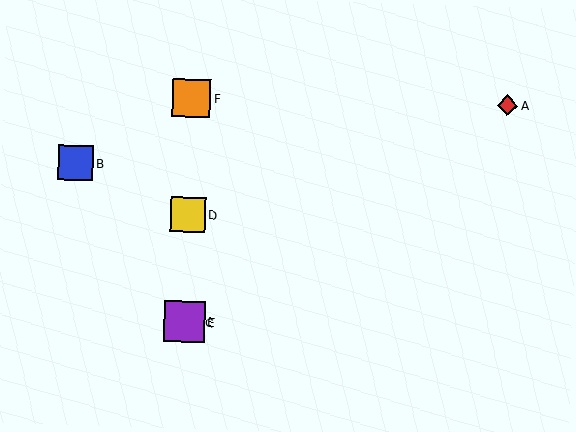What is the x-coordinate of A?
Object A is at x≈507.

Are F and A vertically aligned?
No, F is at x≈192 and A is at x≈507.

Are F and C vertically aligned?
Yes, both are at x≈192.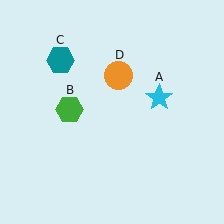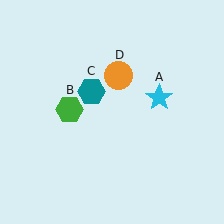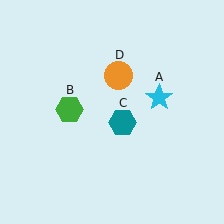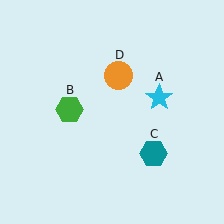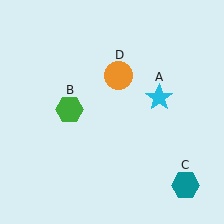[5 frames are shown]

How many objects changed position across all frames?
1 object changed position: teal hexagon (object C).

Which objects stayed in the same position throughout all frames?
Cyan star (object A) and green hexagon (object B) and orange circle (object D) remained stationary.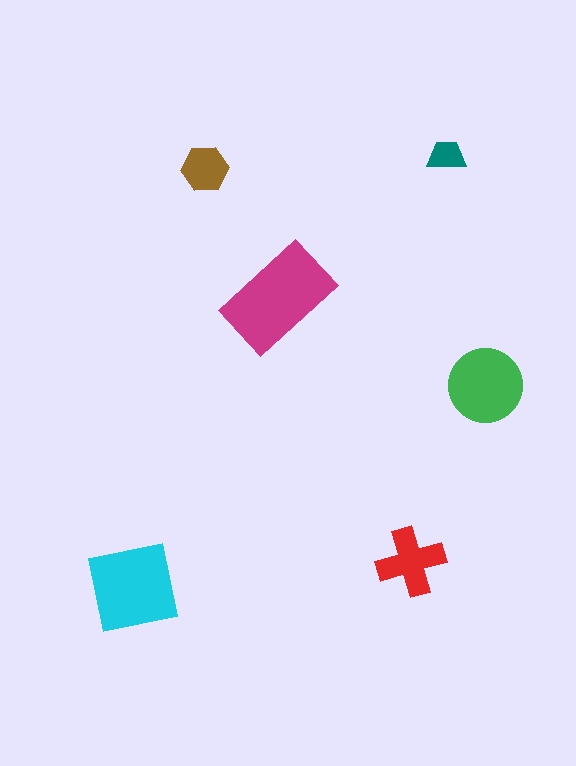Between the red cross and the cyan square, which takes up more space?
The cyan square.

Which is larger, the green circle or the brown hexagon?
The green circle.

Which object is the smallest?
The teal trapezoid.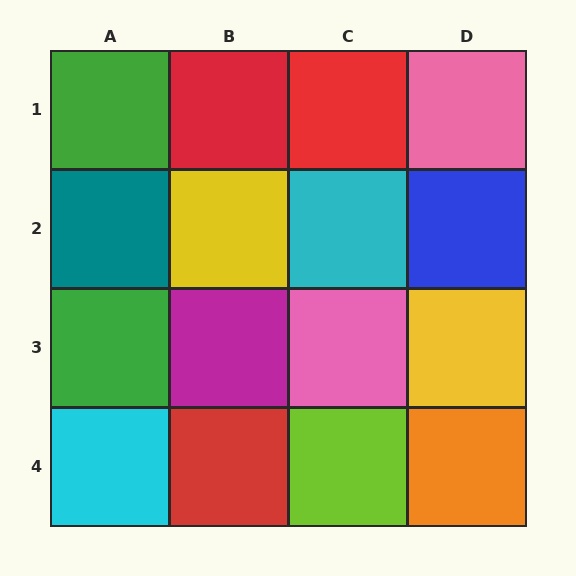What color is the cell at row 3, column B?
Magenta.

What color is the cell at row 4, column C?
Lime.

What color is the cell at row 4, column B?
Red.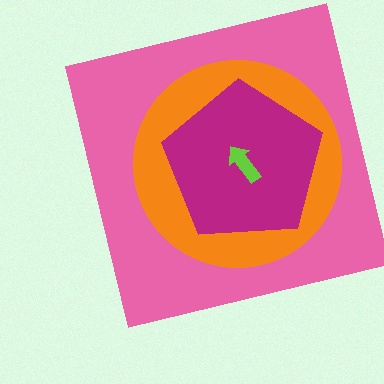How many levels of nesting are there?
4.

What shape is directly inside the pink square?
The orange circle.